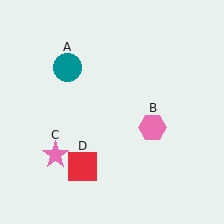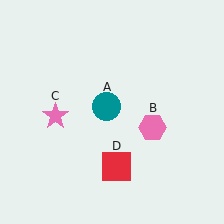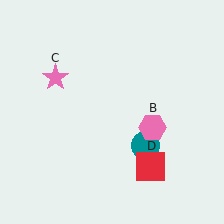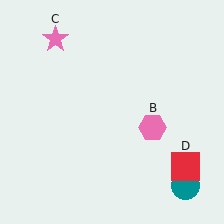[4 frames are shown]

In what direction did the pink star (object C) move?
The pink star (object C) moved up.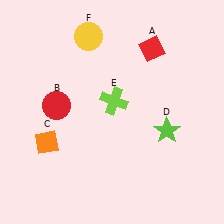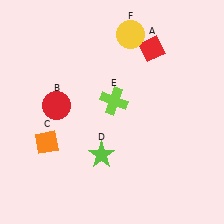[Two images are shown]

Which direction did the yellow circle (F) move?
The yellow circle (F) moved right.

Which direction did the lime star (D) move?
The lime star (D) moved left.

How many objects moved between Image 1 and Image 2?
2 objects moved between the two images.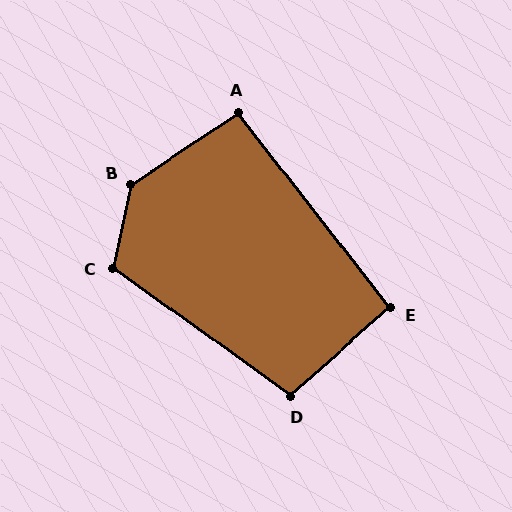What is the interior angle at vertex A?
Approximately 94 degrees (approximately right).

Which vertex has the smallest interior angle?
E, at approximately 93 degrees.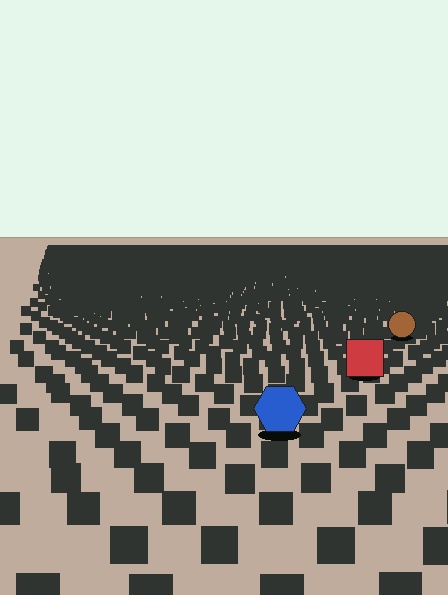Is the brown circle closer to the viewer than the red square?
No. The red square is closer — you can tell from the texture gradient: the ground texture is coarser near it.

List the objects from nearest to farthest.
From nearest to farthest: the blue hexagon, the red square, the brown circle.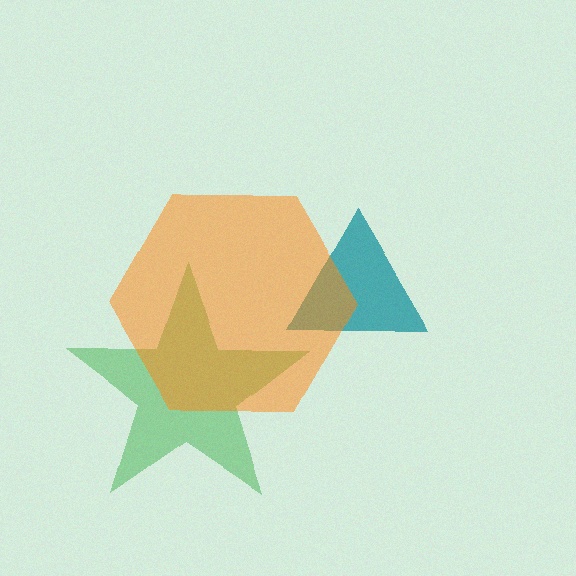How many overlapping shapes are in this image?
There are 3 overlapping shapes in the image.